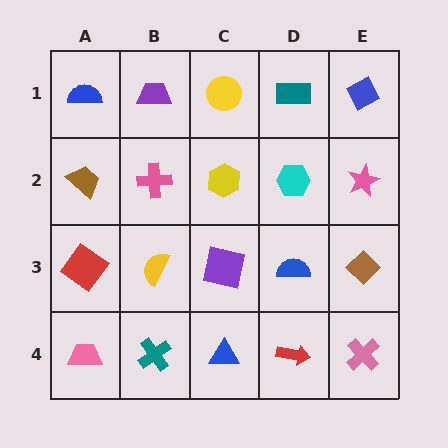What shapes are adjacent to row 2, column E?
A blue diamond (row 1, column E), a brown diamond (row 3, column E), a cyan hexagon (row 2, column D).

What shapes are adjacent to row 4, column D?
A blue semicircle (row 3, column D), a blue triangle (row 4, column C), a pink cross (row 4, column E).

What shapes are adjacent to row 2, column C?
A yellow circle (row 1, column C), a purple square (row 3, column C), a pink cross (row 2, column B), a cyan hexagon (row 2, column D).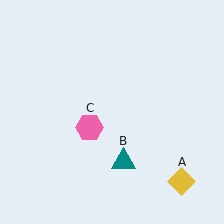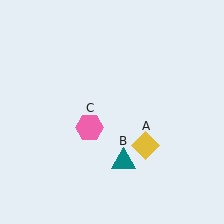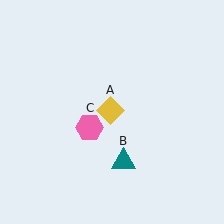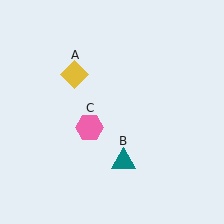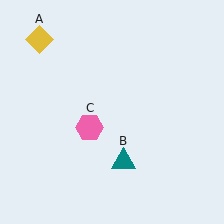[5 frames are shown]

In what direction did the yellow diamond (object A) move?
The yellow diamond (object A) moved up and to the left.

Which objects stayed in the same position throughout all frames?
Teal triangle (object B) and pink hexagon (object C) remained stationary.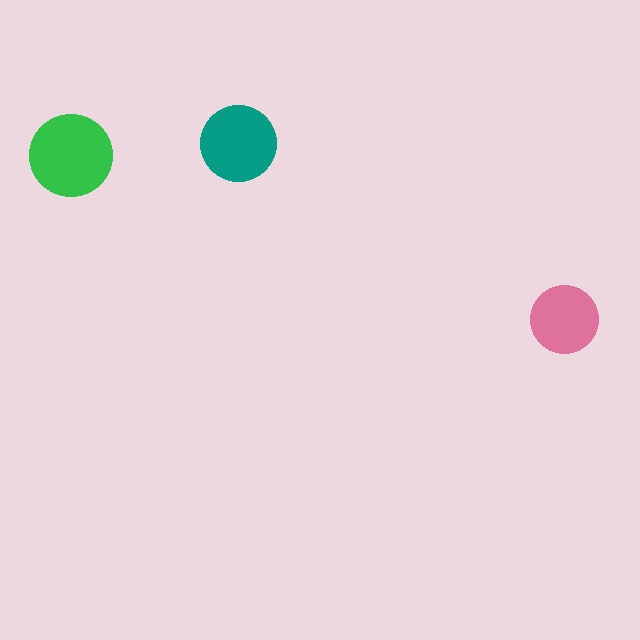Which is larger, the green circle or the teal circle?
The green one.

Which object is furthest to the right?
The pink circle is rightmost.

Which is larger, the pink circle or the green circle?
The green one.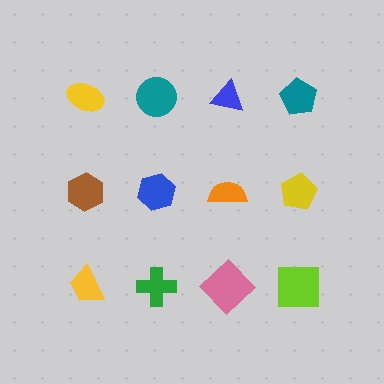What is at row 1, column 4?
A teal pentagon.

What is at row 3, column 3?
A pink diamond.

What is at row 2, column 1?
A brown hexagon.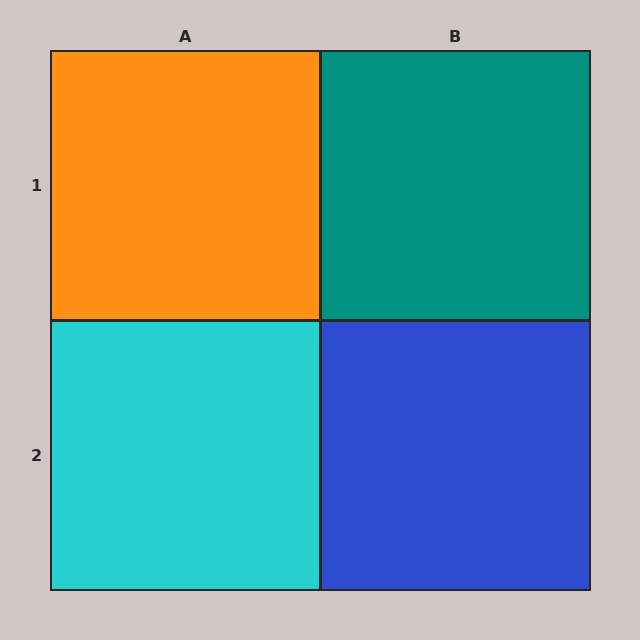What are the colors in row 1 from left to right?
Orange, teal.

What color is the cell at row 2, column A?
Cyan.